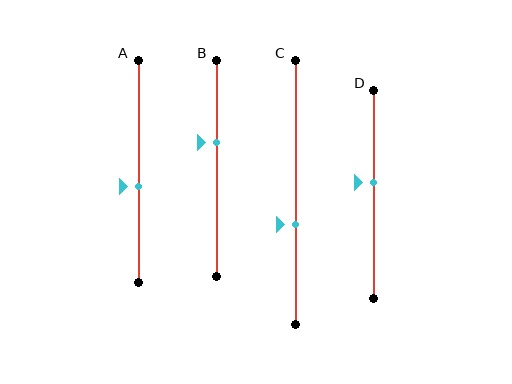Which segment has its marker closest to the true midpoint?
Segment D has its marker closest to the true midpoint.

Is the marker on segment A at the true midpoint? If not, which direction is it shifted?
No, the marker on segment A is shifted downward by about 7% of the segment length.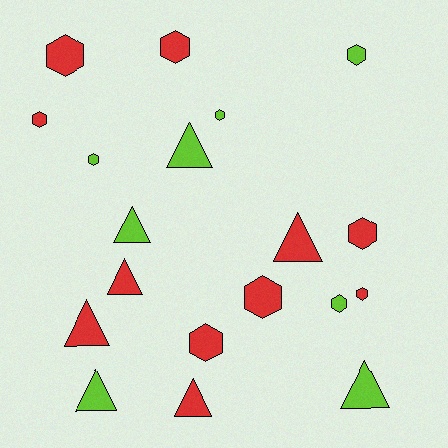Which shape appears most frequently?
Hexagon, with 11 objects.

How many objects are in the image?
There are 19 objects.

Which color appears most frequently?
Red, with 11 objects.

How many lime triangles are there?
There are 4 lime triangles.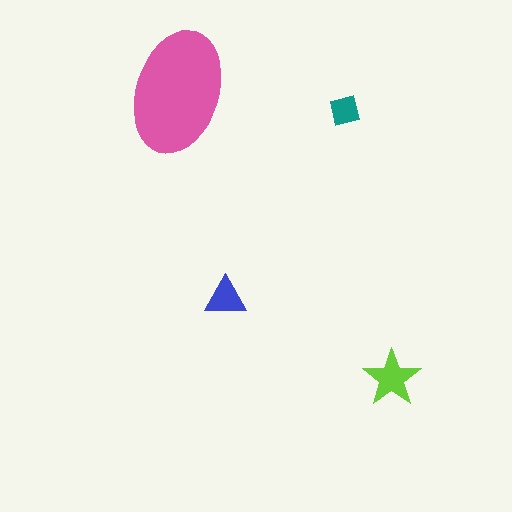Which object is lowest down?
The lime star is bottommost.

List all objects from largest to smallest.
The pink ellipse, the lime star, the blue triangle, the teal square.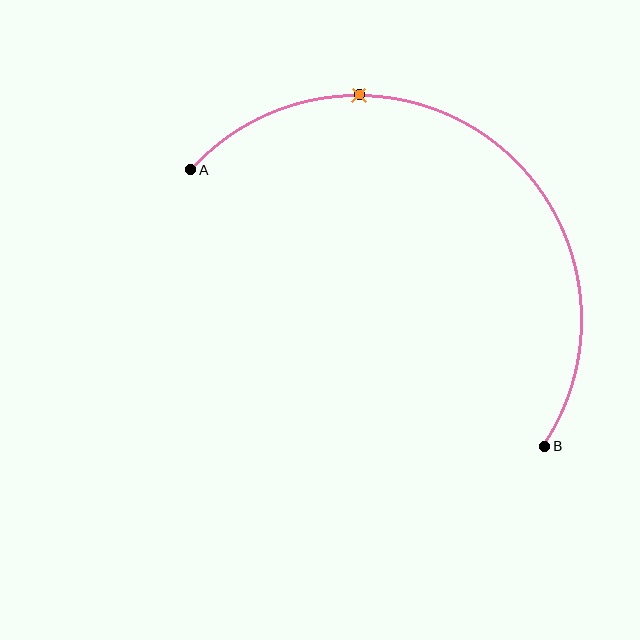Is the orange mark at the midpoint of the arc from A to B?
No. The orange mark lies on the arc but is closer to endpoint A. The arc midpoint would be at the point on the curve equidistant along the arc from both A and B.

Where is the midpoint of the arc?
The arc midpoint is the point on the curve farthest from the straight line joining A and B. It sits above and to the right of that line.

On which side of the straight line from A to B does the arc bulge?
The arc bulges above and to the right of the straight line connecting A and B.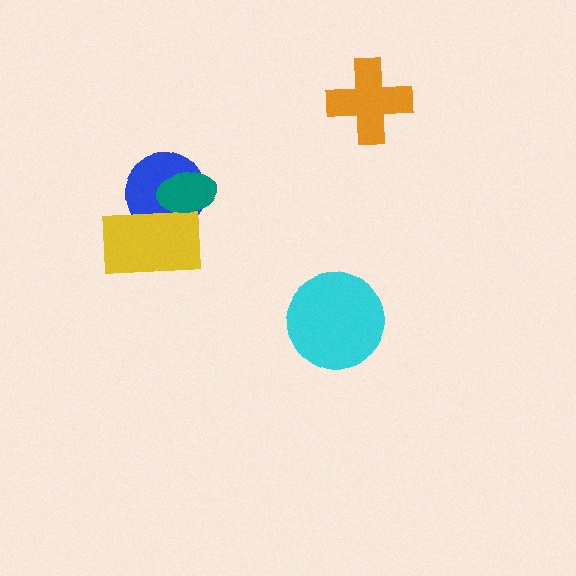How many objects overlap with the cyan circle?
0 objects overlap with the cyan circle.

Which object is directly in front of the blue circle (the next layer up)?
The yellow rectangle is directly in front of the blue circle.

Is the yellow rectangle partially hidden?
Yes, it is partially covered by another shape.